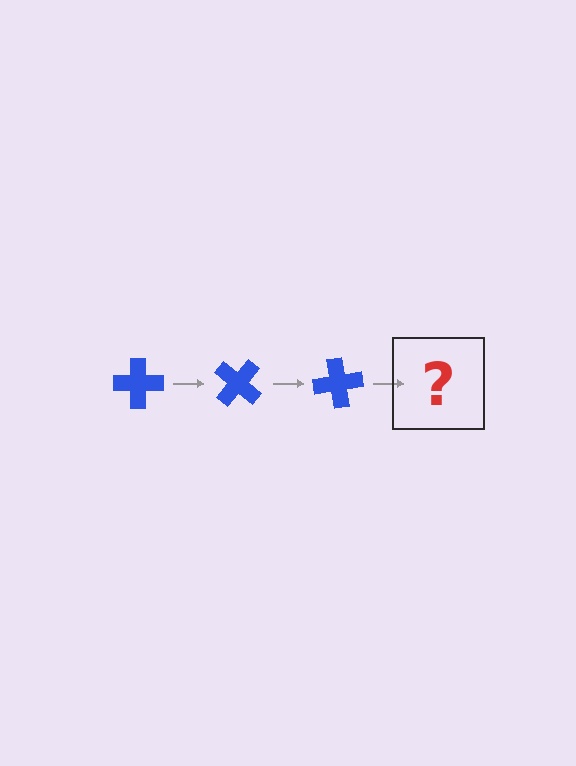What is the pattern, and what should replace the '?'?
The pattern is that the cross rotates 40 degrees each step. The '?' should be a blue cross rotated 120 degrees.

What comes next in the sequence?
The next element should be a blue cross rotated 120 degrees.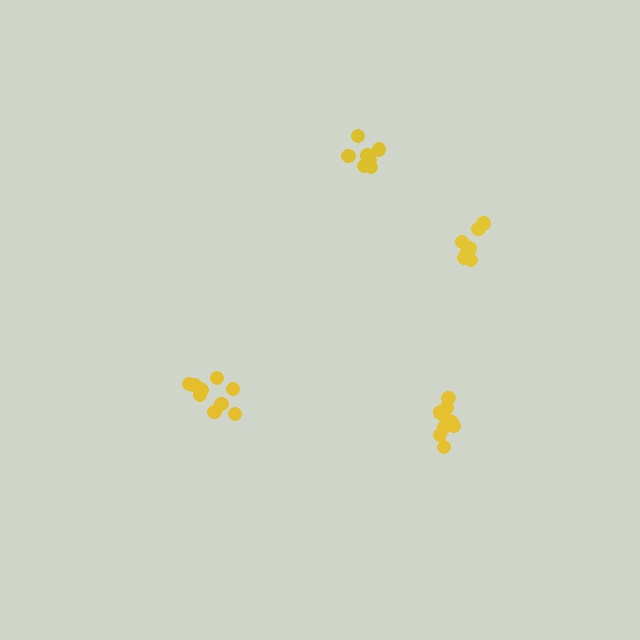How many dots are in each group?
Group 1: 9 dots, Group 2: 7 dots, Group 3: 10 dots, Group 4: 8 dots (34 total).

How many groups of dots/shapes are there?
There are 4 groups.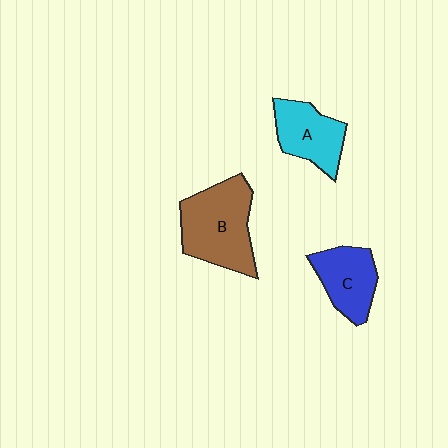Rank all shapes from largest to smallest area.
From largest to smallest: B (brown), A (cyan), C (blue).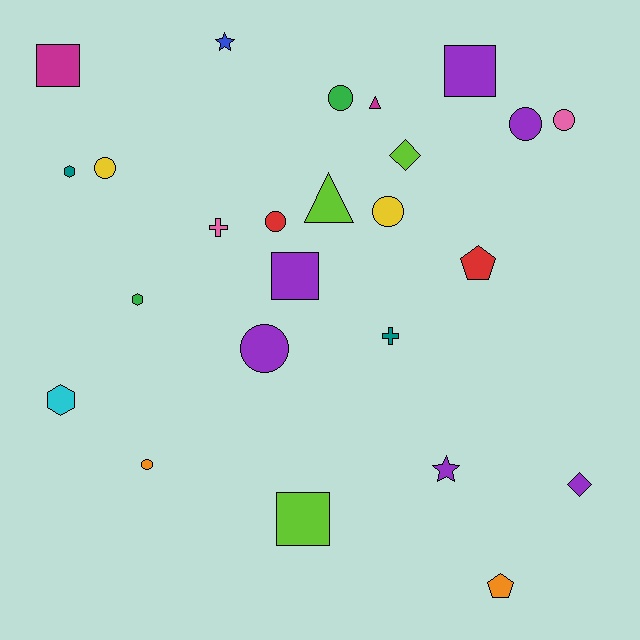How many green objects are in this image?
There are 2 green objects.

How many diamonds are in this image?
There are 2 diamonds.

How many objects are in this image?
There are 25 objects.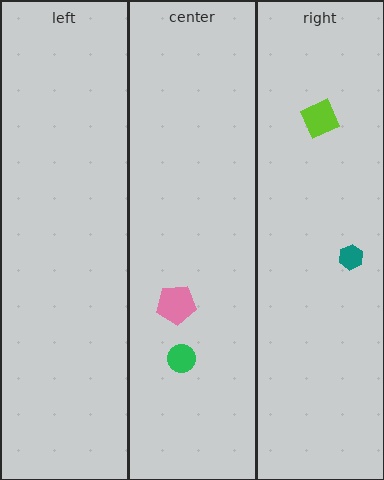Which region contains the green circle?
The center region.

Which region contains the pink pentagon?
The center region.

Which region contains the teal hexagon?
The right region.